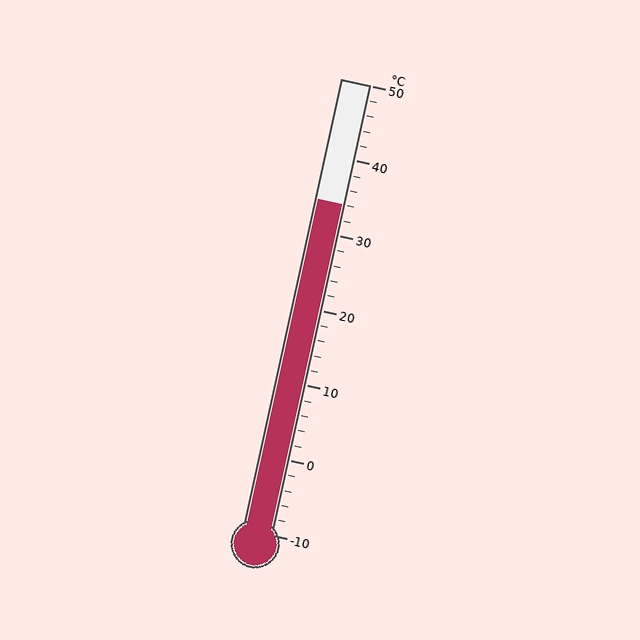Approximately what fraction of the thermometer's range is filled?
The thermometer is filled to approximately 75% of its range.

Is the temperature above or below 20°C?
The temperature is above 20°C.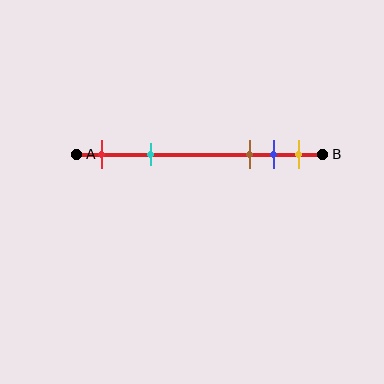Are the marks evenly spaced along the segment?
No, the marks are not evenly spaced.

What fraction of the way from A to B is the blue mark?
The blue mark is approximately 80% (0.8) of the way from A to B.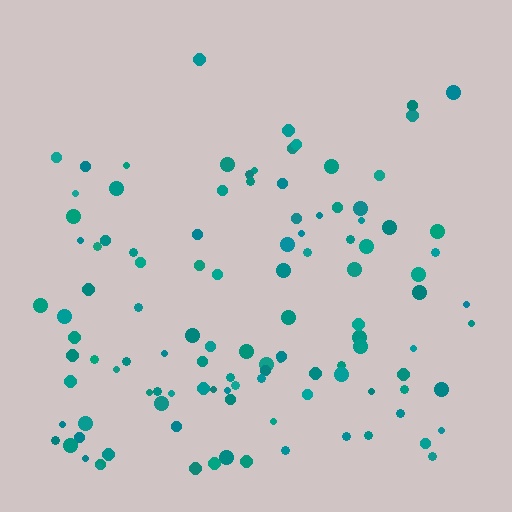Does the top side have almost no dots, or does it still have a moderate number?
Still a moderate number, just noticeably fewer than the bottom.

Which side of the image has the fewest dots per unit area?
The top.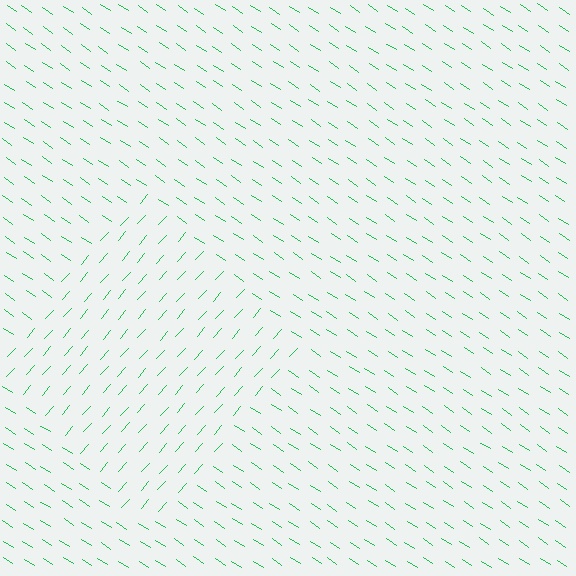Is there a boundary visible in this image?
Yes, there is a texture boundary formed by a change in line orientation.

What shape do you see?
I see a diamond.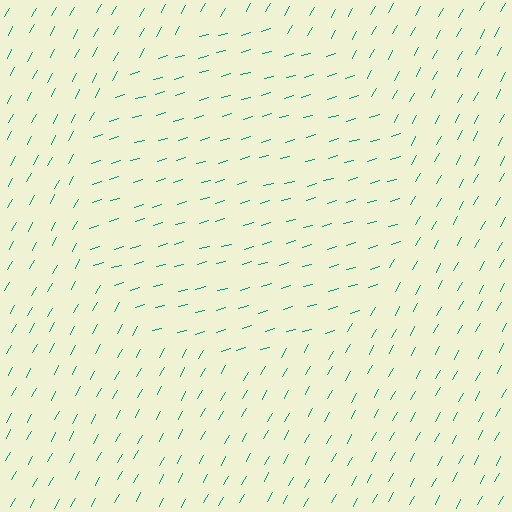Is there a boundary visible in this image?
Yes, there is a texture boundary formed by a change in line orientation.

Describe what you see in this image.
The image is filled with small teal line segments. A circle region in the image has lines oriented differently from the surrounding lines, creating a visible texture boundary.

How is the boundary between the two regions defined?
The boundary is defined purely by a change in line orientation (approximately 45 degrees difference). All lines are the same color and thickness.